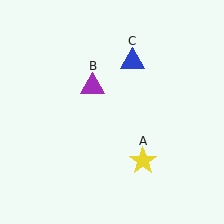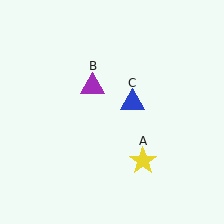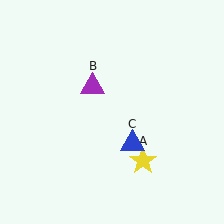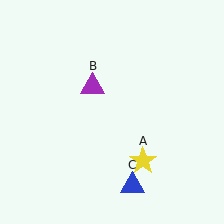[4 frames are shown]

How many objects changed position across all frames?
1 object changed position: blue triangle (object C).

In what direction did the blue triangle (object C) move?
The blue triangle (object C) moved down.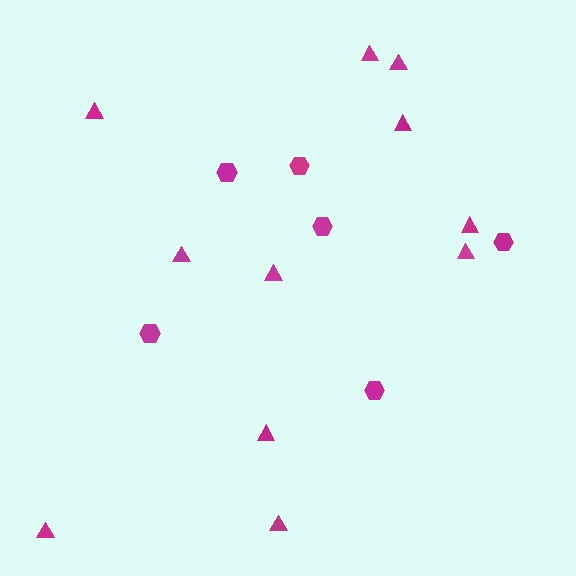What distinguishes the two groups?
There are 2 groups: one group of triangles (11) and one group of hexagons (6).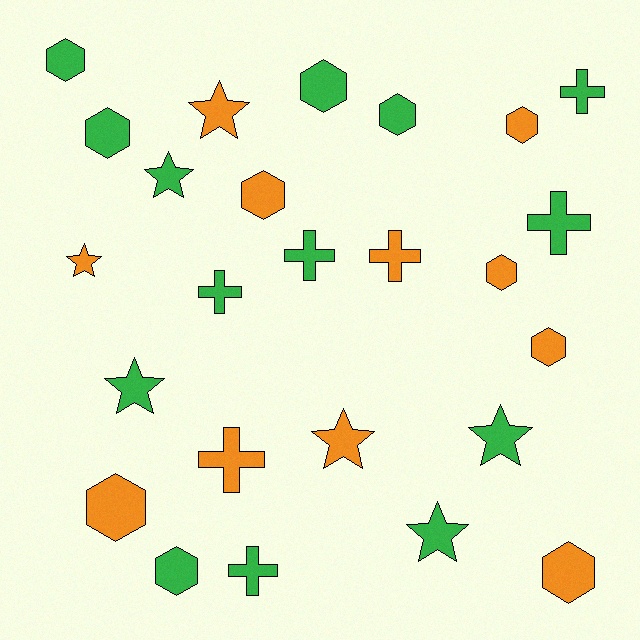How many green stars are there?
There are 4 green stars.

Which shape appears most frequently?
Hexagon, with 11 objects.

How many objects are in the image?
There are 25 objects.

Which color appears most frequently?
Green, with 14 objects.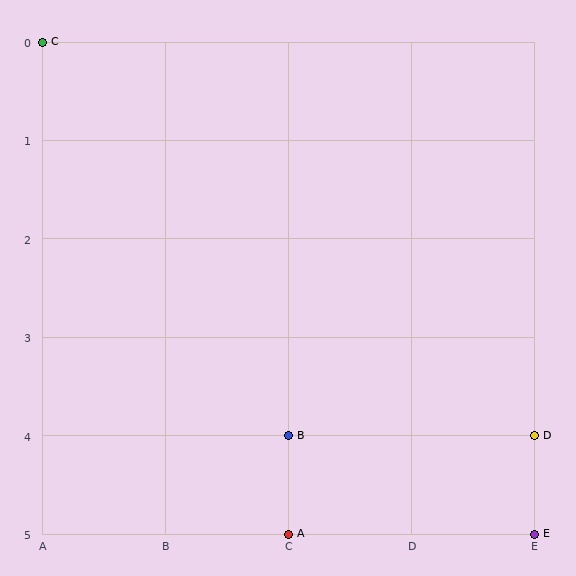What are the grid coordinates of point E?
Point E is at grid coordinates (E, 5).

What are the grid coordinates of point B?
Point B is at grid coordinates (C, 4).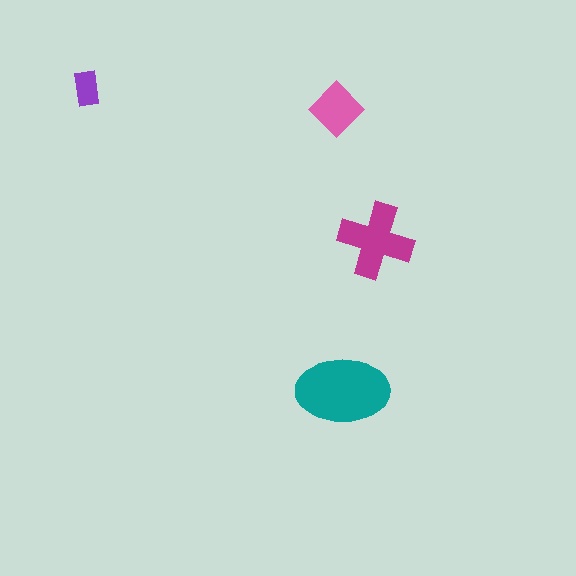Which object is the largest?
The teal ellipse.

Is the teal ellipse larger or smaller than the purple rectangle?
Larger.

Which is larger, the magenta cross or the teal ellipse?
The teal ellipse.